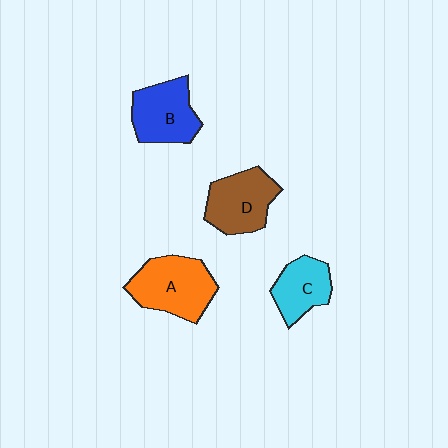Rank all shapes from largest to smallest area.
From largest to smallest: A (orange), D (brown), B (blue), C (cyan).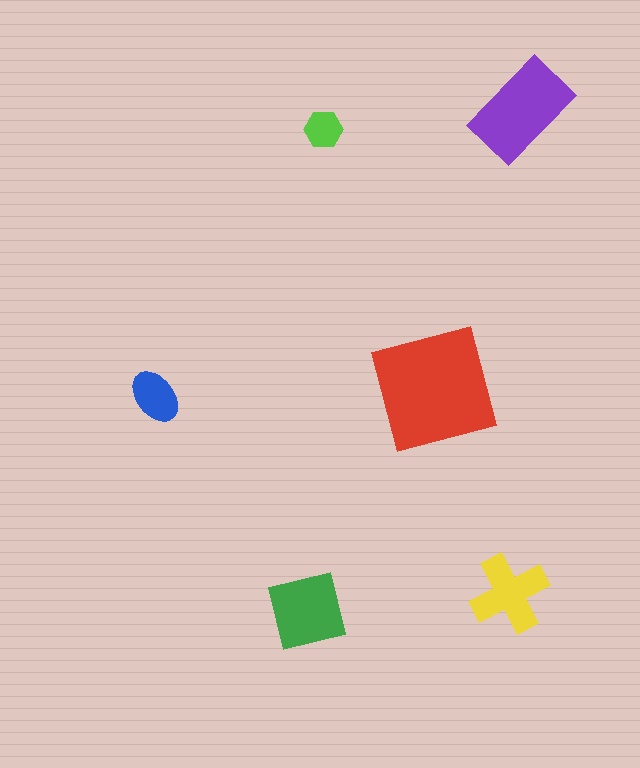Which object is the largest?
The red square.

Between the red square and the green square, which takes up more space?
The red square.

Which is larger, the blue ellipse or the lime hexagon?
The blue ellipse.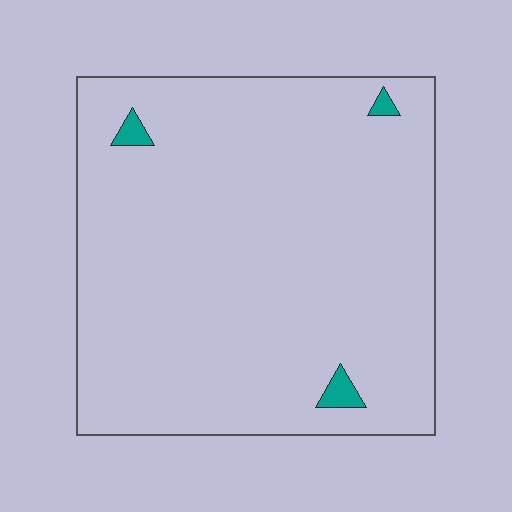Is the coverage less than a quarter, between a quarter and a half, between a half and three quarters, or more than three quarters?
Less than a quarter.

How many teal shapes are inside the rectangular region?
3.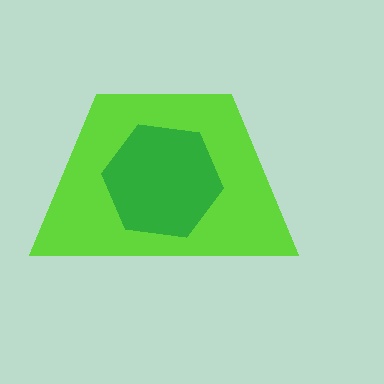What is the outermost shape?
The lime trapezoid.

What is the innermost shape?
The green hexagon.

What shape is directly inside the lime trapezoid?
The green hexagon.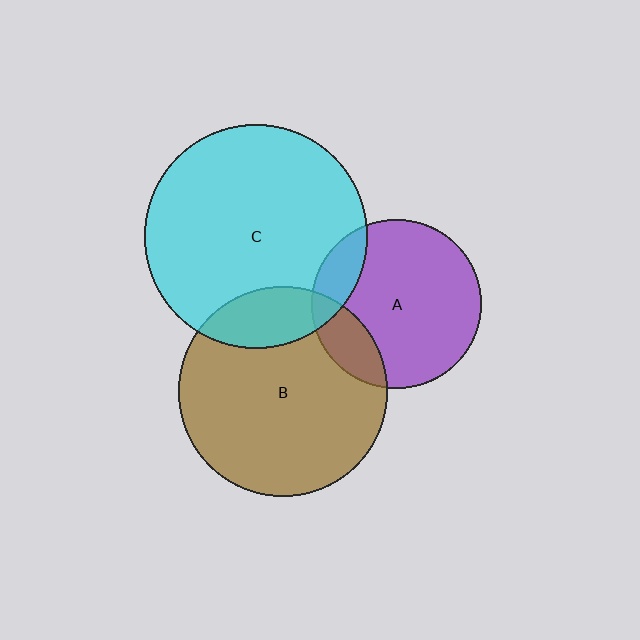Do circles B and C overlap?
Yes.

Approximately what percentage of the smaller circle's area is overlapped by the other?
Approximately 20%.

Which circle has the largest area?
Circle C (cyan).